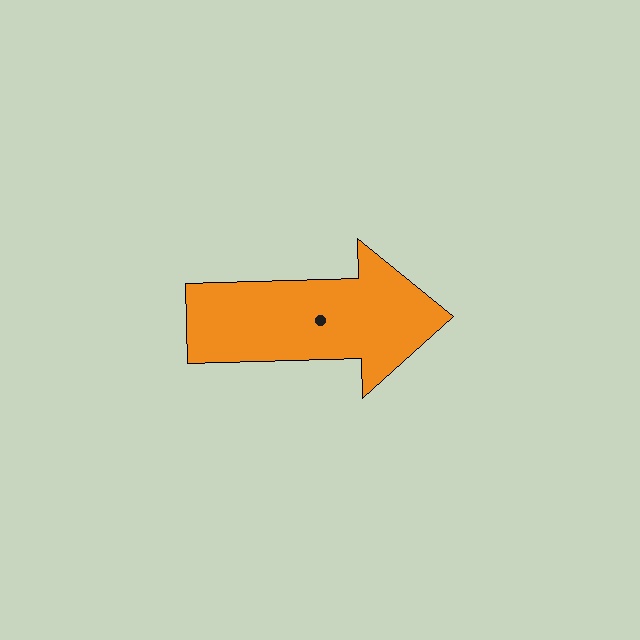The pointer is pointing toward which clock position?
Roughly 3 o'clock.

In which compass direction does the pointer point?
East.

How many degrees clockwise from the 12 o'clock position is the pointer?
Approximately 88 degrees.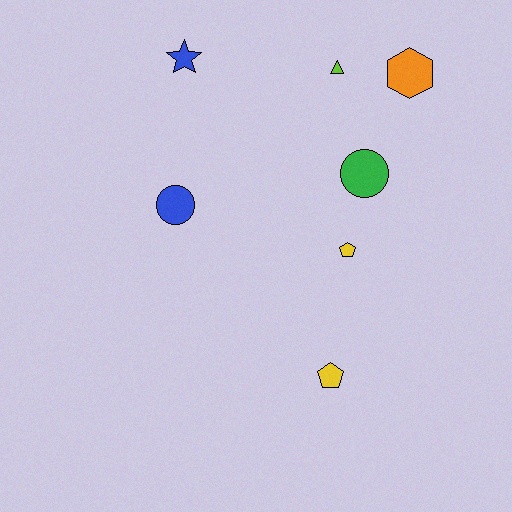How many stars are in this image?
There is 1 star.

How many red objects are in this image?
There are no red objects.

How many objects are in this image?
There are 7 objects.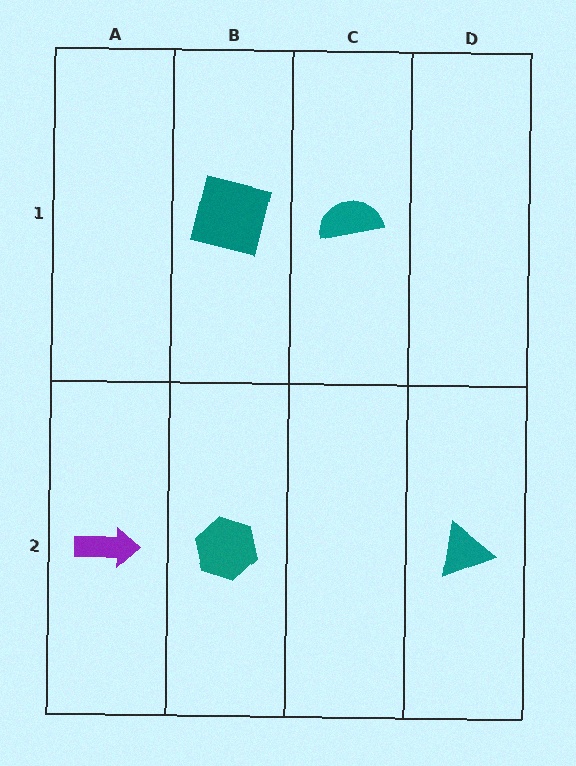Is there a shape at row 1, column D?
No, that cell is empty.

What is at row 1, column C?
A teal semicircle.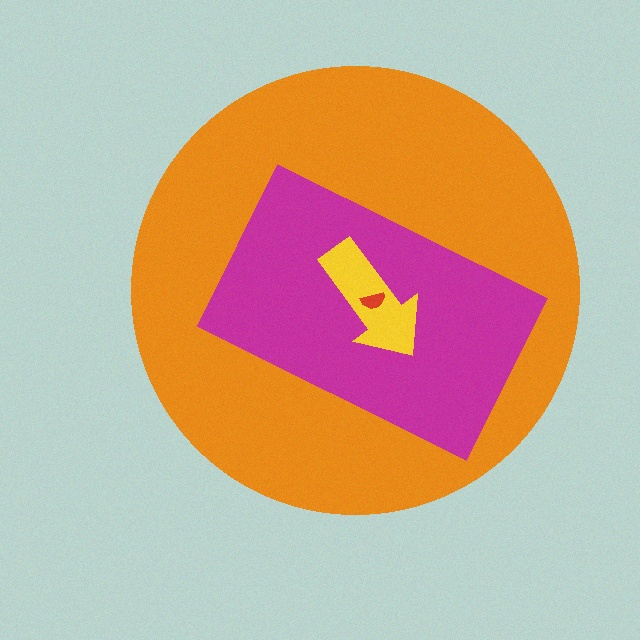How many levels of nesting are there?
4.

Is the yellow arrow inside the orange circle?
Yes.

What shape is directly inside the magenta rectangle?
The yellow arrow.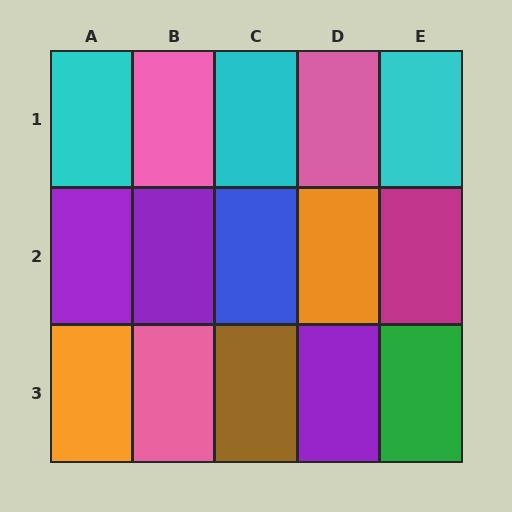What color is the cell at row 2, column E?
Magenta.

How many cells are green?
1 cell is green.